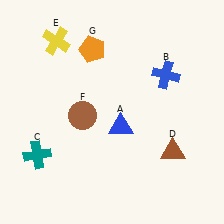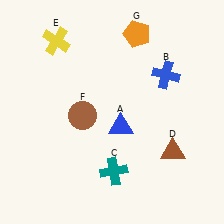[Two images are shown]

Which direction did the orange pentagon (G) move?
The orange pentagon (G) moved right.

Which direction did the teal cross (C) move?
The teal cross (C) moved right.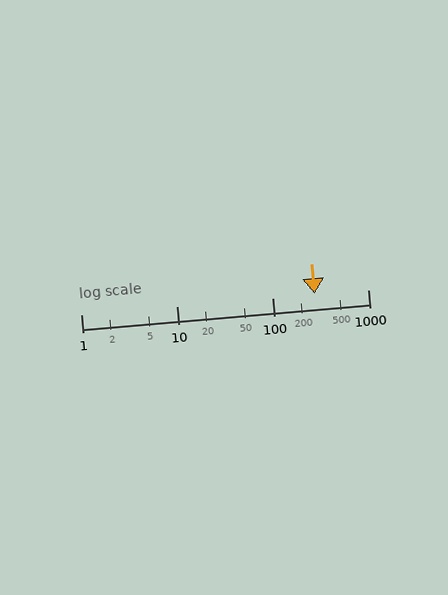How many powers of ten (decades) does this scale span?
The scale spans 3 decades, from 1 to 1000.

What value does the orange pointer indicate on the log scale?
The pointer indicates approximately 280.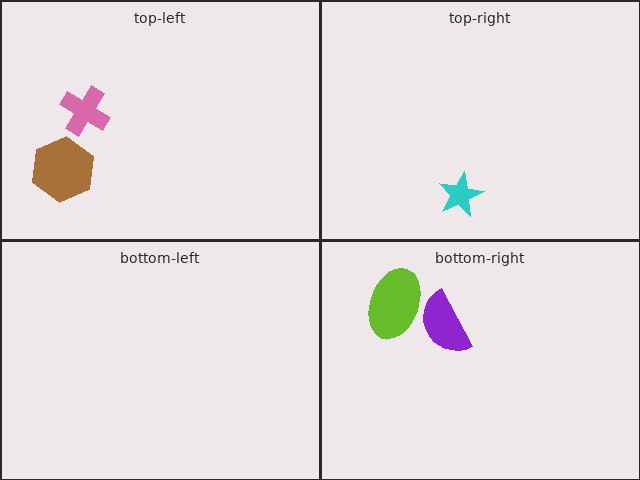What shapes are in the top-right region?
The cyan star.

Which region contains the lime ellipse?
The bottom-right region.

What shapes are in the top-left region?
The brown hexagon, the pink cross.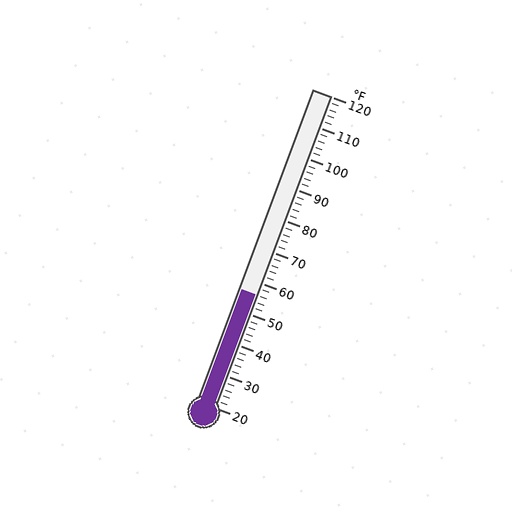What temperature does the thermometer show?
The thermometer shows approximately 56°F.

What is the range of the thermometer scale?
The thermometer scale ranges from 20°F to 120°F.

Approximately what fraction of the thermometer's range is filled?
The thermometer is filled to approximately 35% of its range.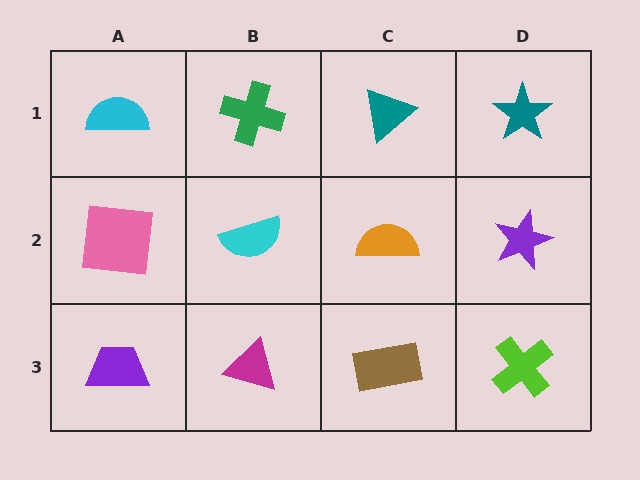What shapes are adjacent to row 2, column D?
A teal star (row 1, column D), a lime cross (row 3, column D), an orange semicircle (row 2, column C).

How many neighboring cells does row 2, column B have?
4.